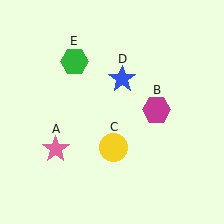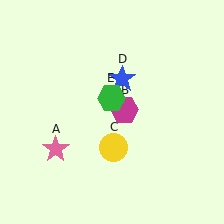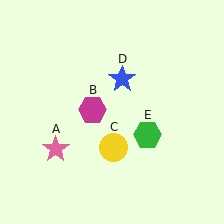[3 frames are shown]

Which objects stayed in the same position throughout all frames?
Pink star (object A) and yellow circle (object C) and blue star (object D) remained stationary.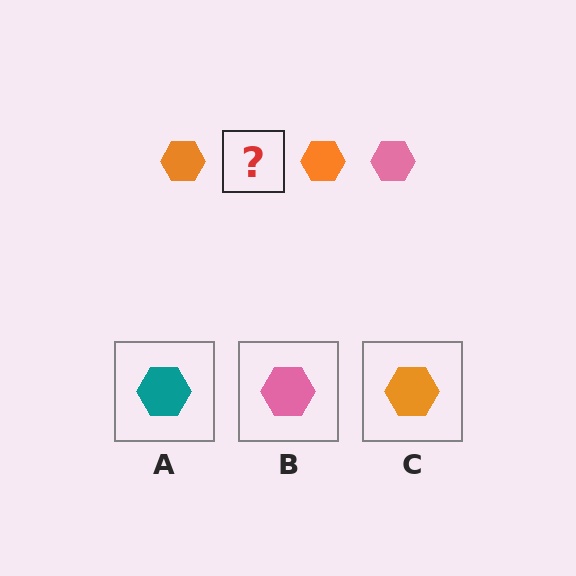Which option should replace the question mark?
Option B.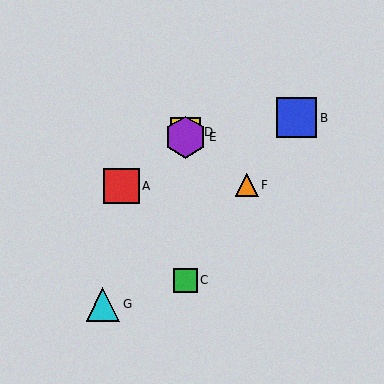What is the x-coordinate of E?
Object E is at x≈186.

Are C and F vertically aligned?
No, C is at x≈186 and F is at x≈247.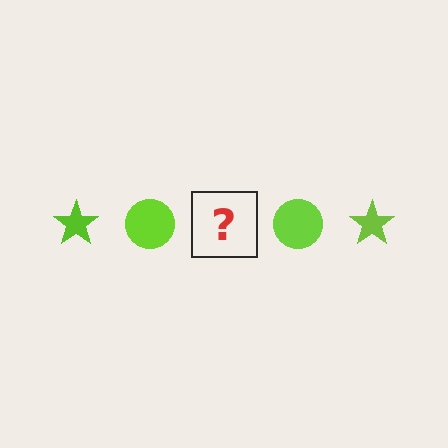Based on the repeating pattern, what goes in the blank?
The blank should be a lime star.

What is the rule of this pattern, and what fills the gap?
The rule is that the pattern cycles through star, circle shapes in lime. The gap should be filled with a lime star.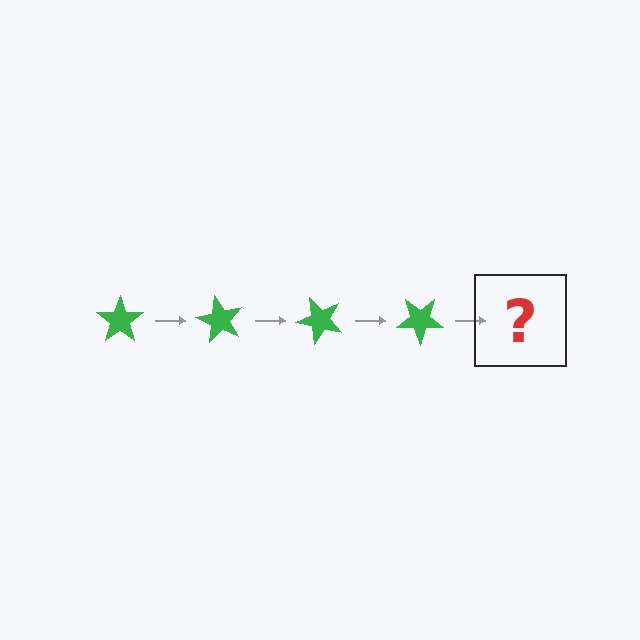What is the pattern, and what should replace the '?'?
The pattern is that the star rotates 60 degrees each step. The '?' should be a green star rotated 240 degrees.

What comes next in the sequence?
The next element should be a green star rotated 240 degrees.